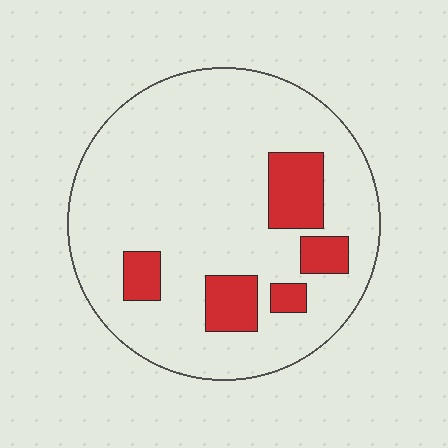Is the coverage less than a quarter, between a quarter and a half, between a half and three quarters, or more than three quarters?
Less than a quarter.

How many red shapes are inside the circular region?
5.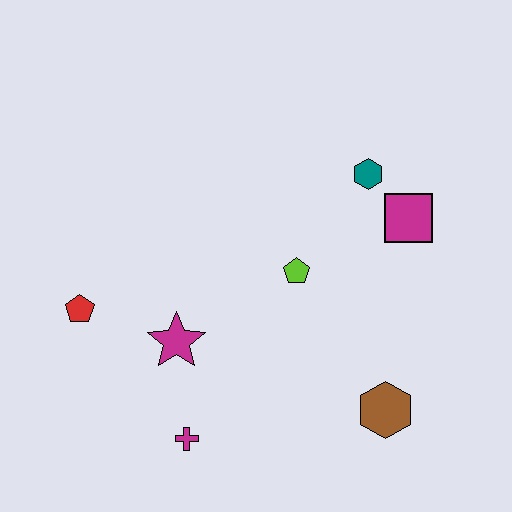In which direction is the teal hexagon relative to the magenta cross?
The teal hexagon is above the magenta cross.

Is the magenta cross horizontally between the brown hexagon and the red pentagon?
Yes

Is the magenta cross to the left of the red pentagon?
No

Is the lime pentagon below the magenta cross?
No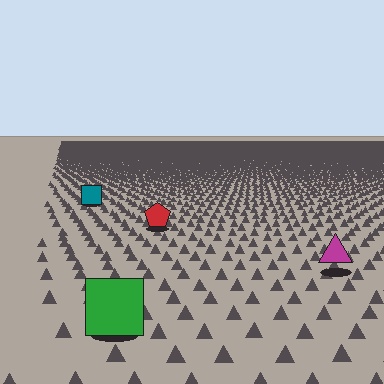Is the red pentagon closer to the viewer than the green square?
No. The green square is closer — you can tell from the texture gradient: the ground texture is coarser near it.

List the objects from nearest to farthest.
From nearest to farthest: the green square, the magenta triangle, the red pentagon, the teal square.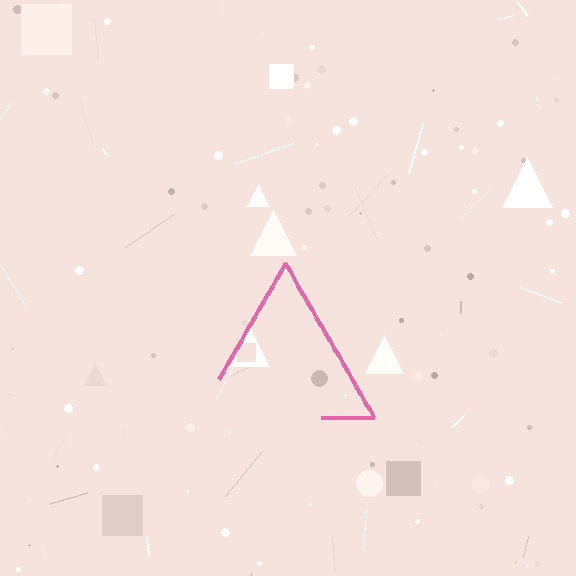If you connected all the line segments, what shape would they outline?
They would outline a triangle.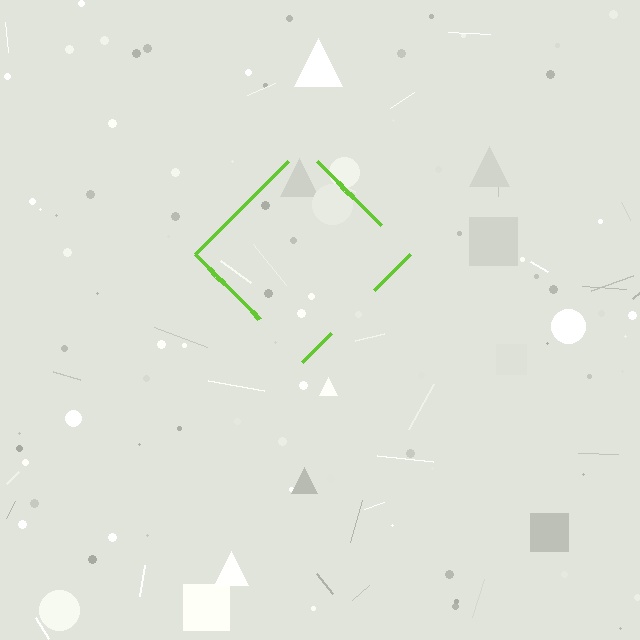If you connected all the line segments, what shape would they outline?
They would outline a diamond.